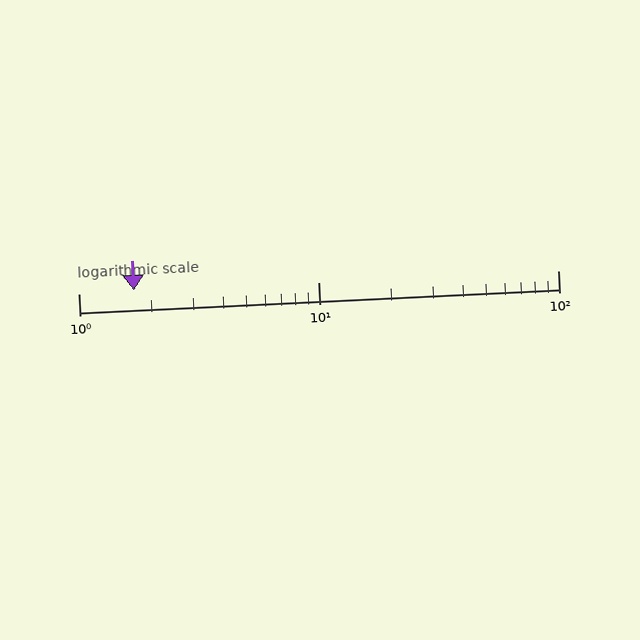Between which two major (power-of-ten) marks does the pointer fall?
The pointer is between 1 and 10.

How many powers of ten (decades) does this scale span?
The scale spans 2 decades, from 1 to 100.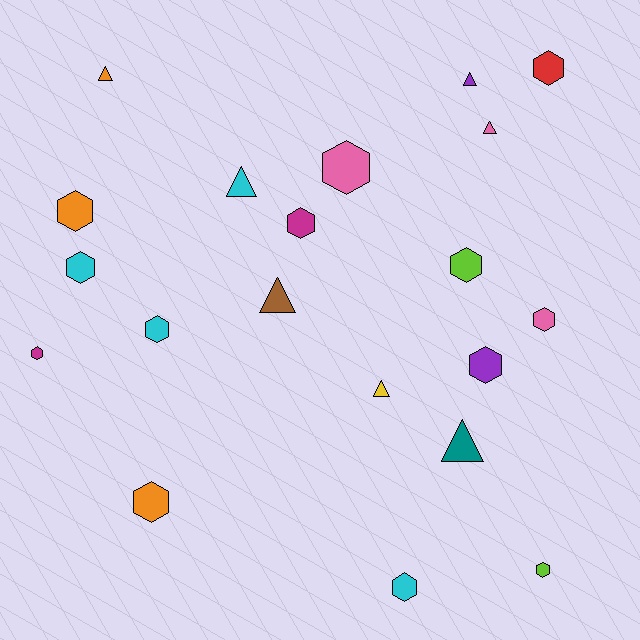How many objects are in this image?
There are 20 objects.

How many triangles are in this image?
There are 7 triangles.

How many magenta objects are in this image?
There are 2 magenta objects.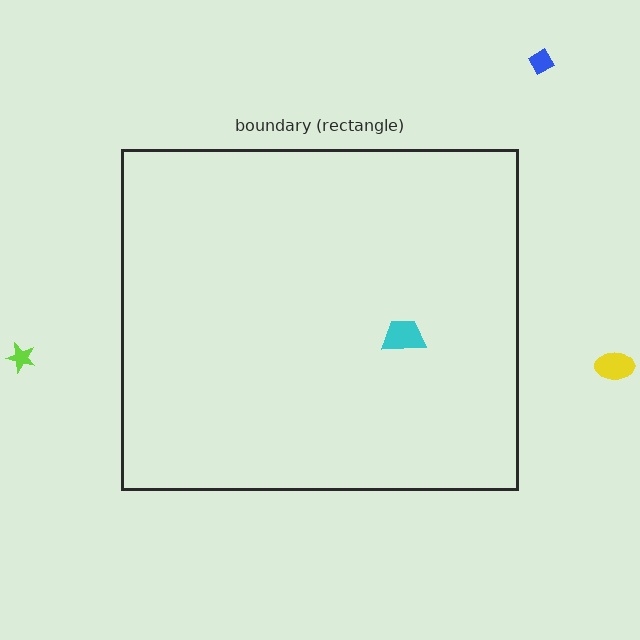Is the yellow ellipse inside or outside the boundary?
Outside.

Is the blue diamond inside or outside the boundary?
Outside.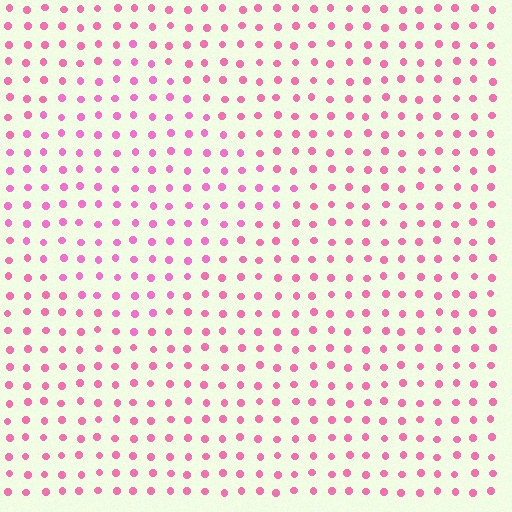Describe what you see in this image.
The image is filled with small pink elements in a uniform arrangement. A diamond-shaped region is visible where the elements are tinted to a slightly different hue, forming a subtle color boundary.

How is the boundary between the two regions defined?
The boundary is defined purely by a slight shift in hue (about 14 degrees). Spacing, size, and orientation are identical on both sides.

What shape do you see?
I see a diamond.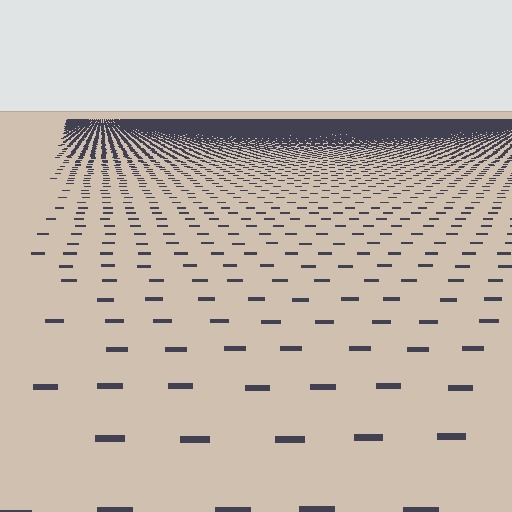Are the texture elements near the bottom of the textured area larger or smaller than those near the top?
Larger. Near the bottom, elements are closer to the viewer and appear at a bigger on-screen size.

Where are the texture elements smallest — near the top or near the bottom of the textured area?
Near the top.